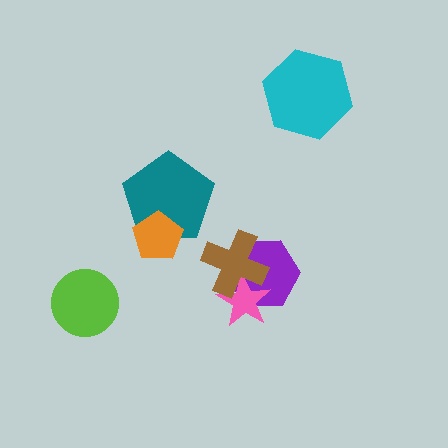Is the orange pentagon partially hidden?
No, no other shape covers it.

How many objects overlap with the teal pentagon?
1 object overlaps with the teal pentagon.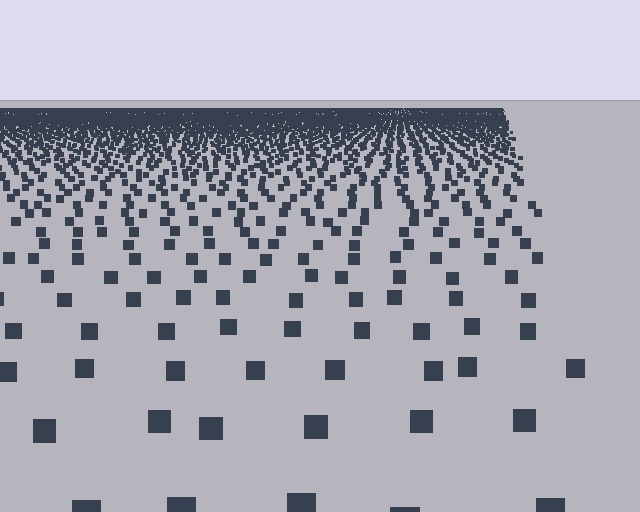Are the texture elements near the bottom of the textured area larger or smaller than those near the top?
Larger. Near the bottom, elements are closer to the viewer and appear at a bigger on-screen size.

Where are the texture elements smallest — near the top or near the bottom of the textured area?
Near the top.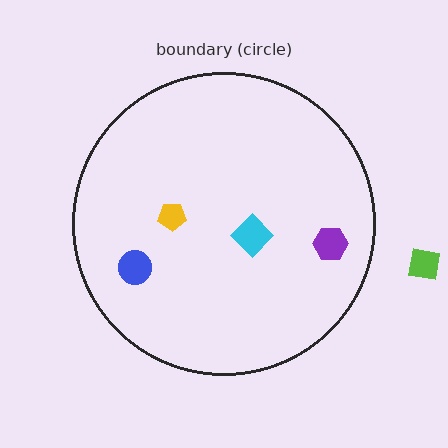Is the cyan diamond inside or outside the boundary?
Inside.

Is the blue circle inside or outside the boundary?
Inside.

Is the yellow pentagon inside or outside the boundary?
Inside.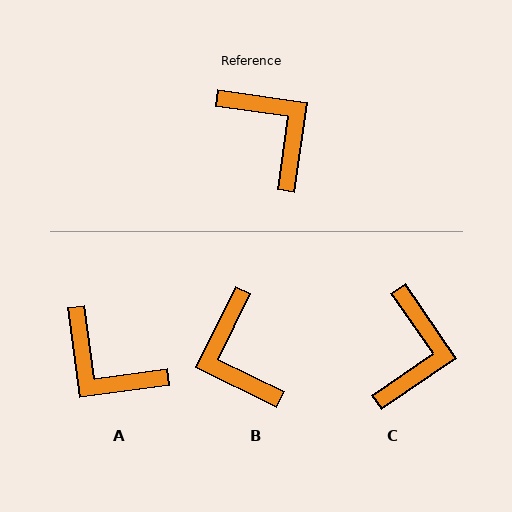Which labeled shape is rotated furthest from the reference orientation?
A, about 164 degrees away.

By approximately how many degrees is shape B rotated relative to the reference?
Approximately 162 degrees counter-clockwise.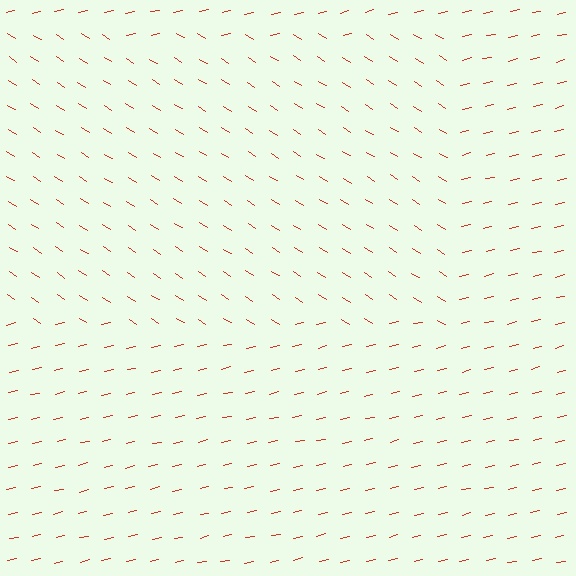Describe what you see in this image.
The image is filled with small red line segments. A rectangle region in the image has lines oriented differently from the surrounding lines, creating a visible texture boundary.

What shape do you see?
I see a rectangle.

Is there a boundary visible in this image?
Yes, there is a texture boundary formed by a change in line orientation.